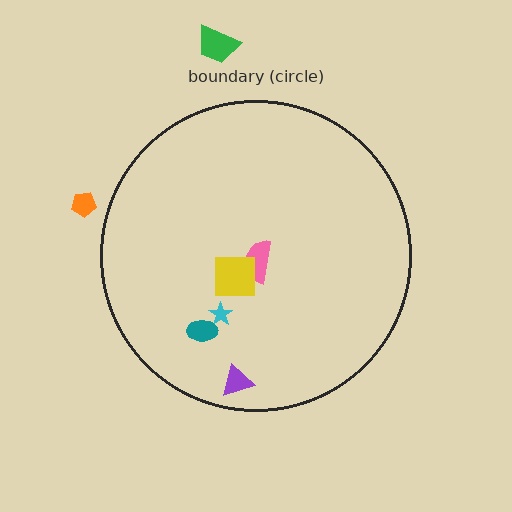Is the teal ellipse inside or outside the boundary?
Inside.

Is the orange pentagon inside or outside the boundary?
Outside.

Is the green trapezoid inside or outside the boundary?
Outside.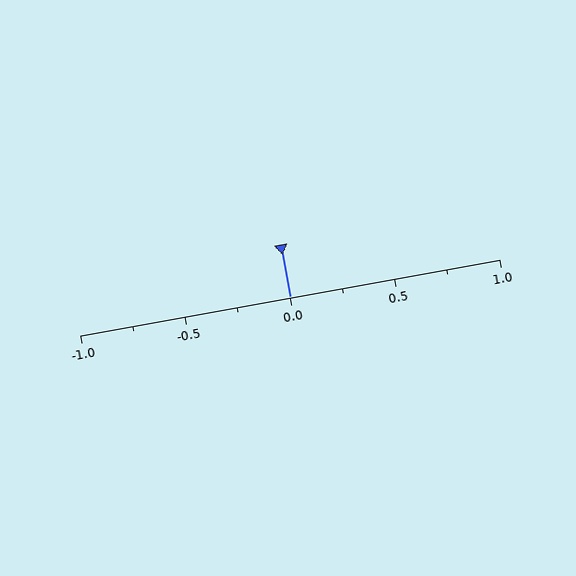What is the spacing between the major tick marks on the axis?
The major ticks are spaced 0.5 apart.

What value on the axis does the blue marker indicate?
The marker indicates approximately 0.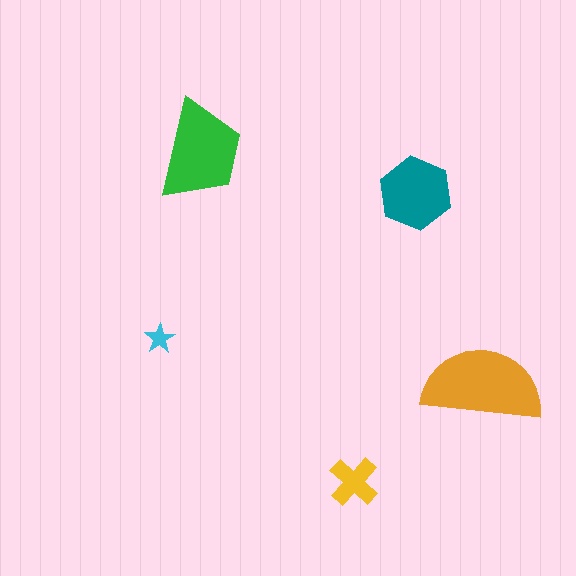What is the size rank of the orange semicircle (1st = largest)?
1st.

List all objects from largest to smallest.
The orange semicircle, the green trapezoid, the teal hexagon, the yellow cross, the cyan star.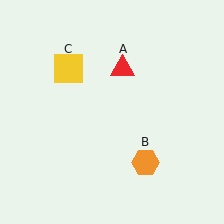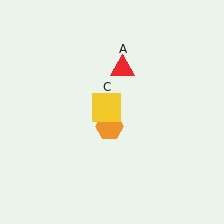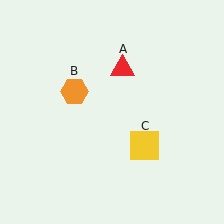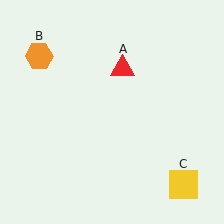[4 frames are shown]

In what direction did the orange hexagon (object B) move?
The orange hexagon (object B) moved up and to the left.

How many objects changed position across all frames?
2 objects changed position: orange hexagon (object B), yellow square (object C).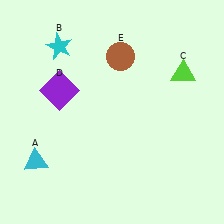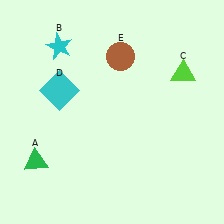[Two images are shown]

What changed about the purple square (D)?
In Image 1, D is purple. In Image 2, it changed to cyan.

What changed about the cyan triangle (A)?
In Image 1, A is cyan. In Image 2, it changed to green.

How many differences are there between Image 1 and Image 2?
There are 2 differences between the two images.